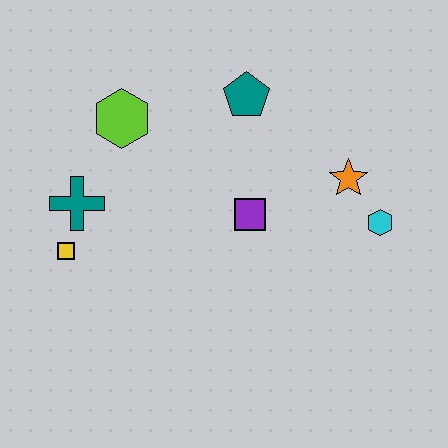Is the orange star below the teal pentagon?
Yes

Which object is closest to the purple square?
The orange star is closest to the purple square.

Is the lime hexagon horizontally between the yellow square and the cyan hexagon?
Yes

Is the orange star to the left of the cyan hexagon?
Yes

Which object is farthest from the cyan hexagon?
The yellow square is farthest from the cyan hexagon.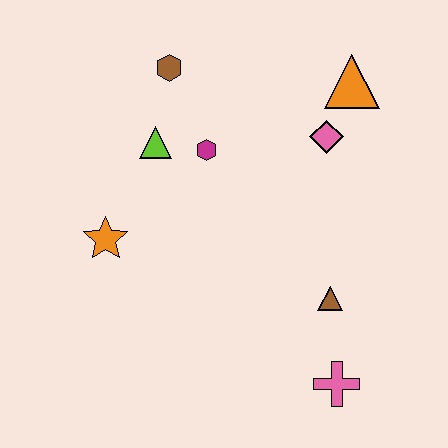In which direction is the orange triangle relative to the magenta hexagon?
The orange triangle is to the right of the magenta hexagon.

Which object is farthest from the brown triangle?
The brown hexagon is farthest from the brown triangle.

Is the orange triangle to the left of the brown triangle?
No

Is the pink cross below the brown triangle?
Yes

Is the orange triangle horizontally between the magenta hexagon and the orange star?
No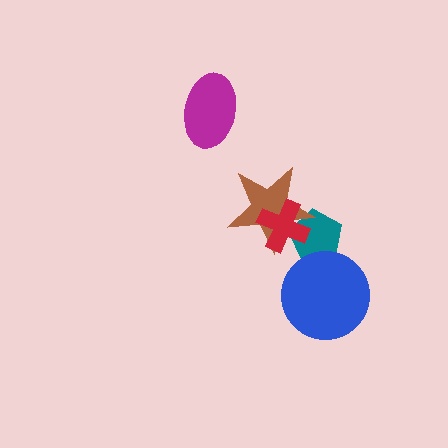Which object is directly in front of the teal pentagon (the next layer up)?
The brown star is directly in front of the teal pentagon.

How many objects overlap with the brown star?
2 objects overlap with the brown star.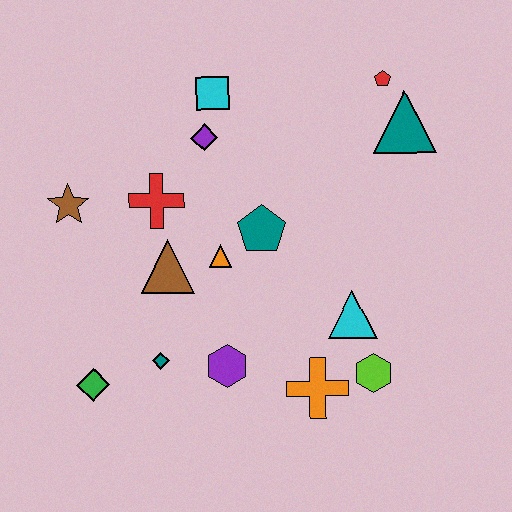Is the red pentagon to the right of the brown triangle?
Yes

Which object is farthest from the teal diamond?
The red pentagon is farthest from the teal diamond.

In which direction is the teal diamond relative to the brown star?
The teal diamond is below the brown star.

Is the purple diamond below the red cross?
No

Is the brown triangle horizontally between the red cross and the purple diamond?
Yes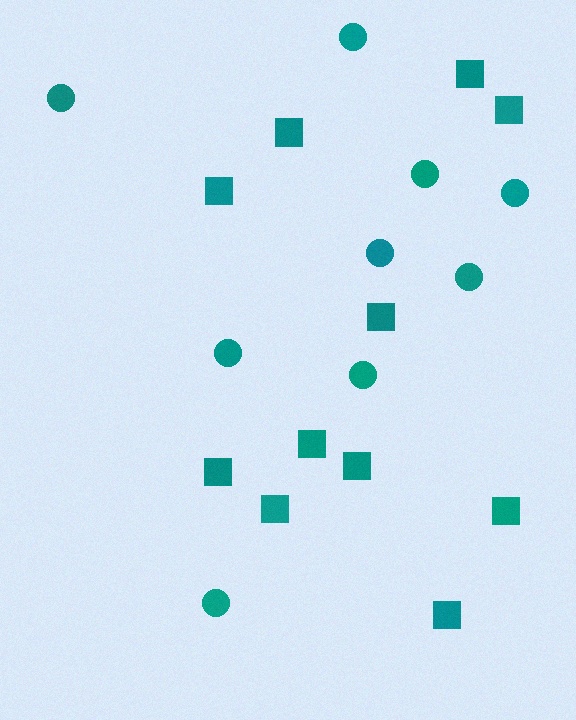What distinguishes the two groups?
There are 2 groups: one group of circles (9) and one group of squares (11).